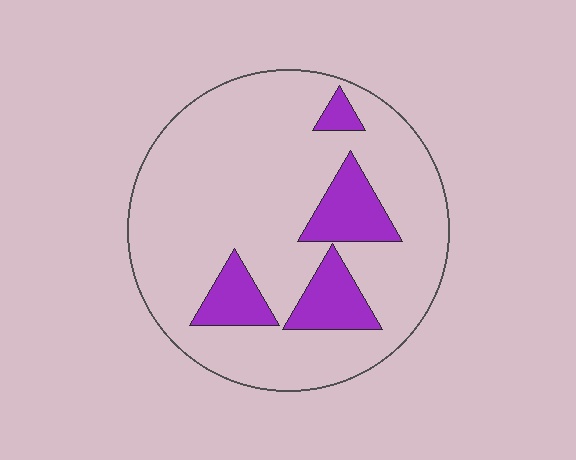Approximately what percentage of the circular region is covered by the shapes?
Approximately 15%.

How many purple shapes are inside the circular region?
4.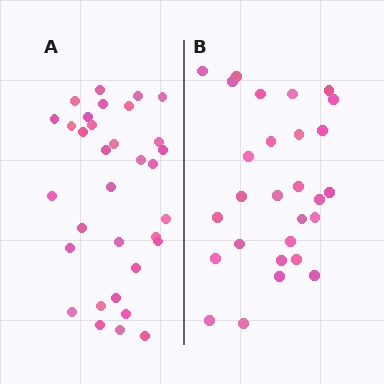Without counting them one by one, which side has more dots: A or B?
Region A (the left region) has more dots.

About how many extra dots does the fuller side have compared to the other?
Region A has about 5 more dots than region B.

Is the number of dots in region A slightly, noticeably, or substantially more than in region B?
Region A has only slightly more — the two regions are fairly close. The ratio is roughly 1.2 to 1.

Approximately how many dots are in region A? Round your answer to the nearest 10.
About 30 dots. (The exact count is 33, which rounds to 30.)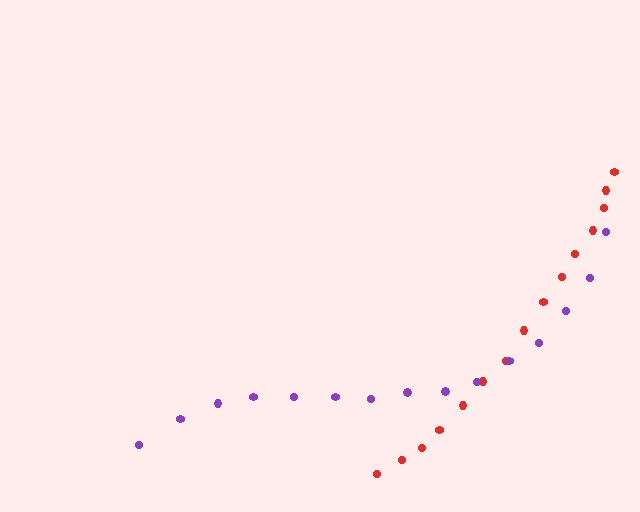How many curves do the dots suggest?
There are 2 distinct paths.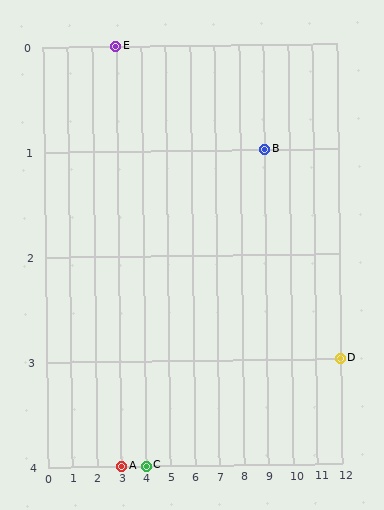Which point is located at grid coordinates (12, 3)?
Point D is at (12, 3).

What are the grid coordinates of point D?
Point D is at grid coordinates (12, 3).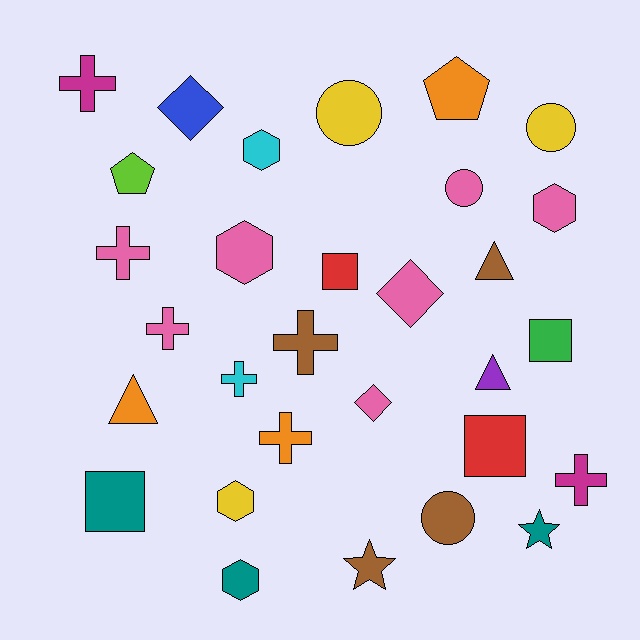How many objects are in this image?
There are 30 objects.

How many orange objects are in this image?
There are 3 orange objects.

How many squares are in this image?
There are 4 squares.